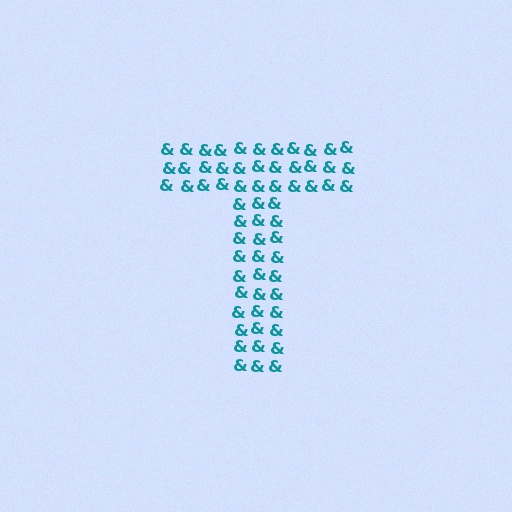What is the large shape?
The large shape is the letter T.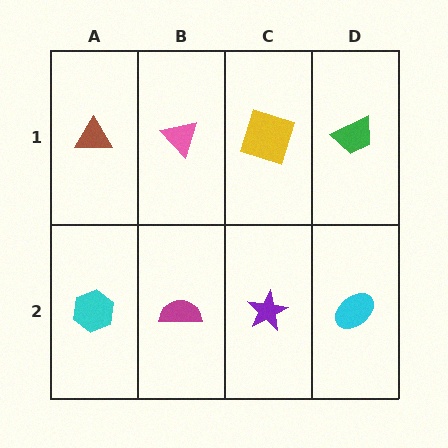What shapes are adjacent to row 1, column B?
A magenta semicircle (row 2, column B), a brown triangle (row 1, column A), a yellow square (row 1, column C).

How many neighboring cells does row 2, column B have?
3.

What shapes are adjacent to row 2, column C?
A yellow square (row 1, column C), a magenta semicircle (row 2, column B), a cyan ellipse (row 2, column D).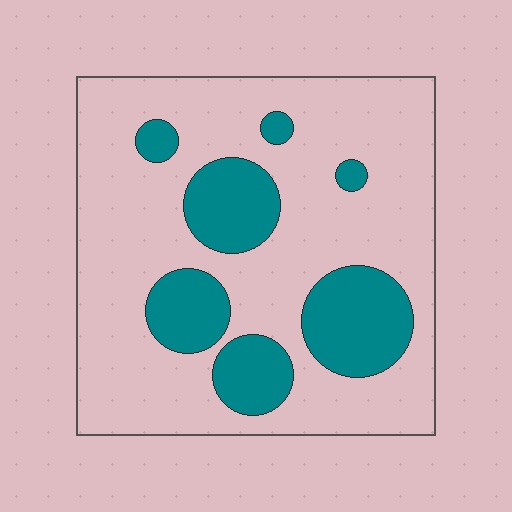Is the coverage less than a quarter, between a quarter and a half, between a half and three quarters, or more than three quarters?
Less than a quarter.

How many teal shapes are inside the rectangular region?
7.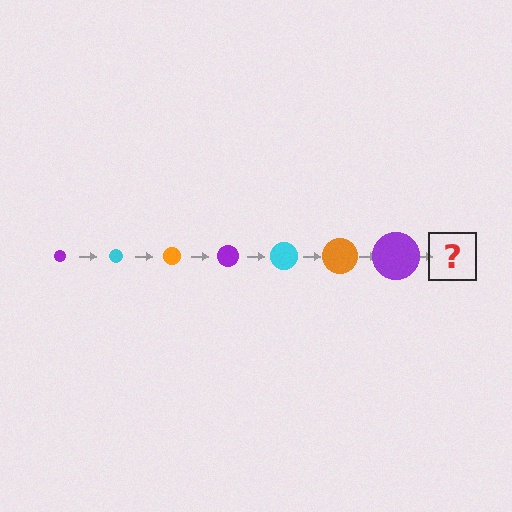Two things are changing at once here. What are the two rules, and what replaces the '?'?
The two rules are that the circle grows larger each step and the color cycles through purple, cyan, and orange. The '?' should be a cyan circle, larger than the previous one.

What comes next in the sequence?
The next element should be a cyan circle, larger than the previous one.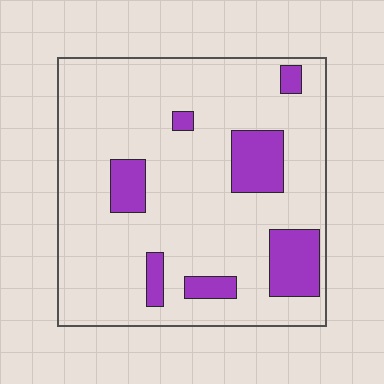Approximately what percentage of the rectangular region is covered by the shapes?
Approximately 15%.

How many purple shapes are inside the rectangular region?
7.